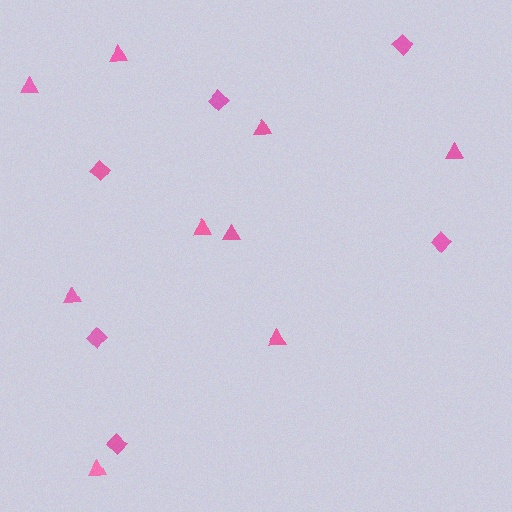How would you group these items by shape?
There are 2 groups: one group of diamonds (6) and one group of triangles (9).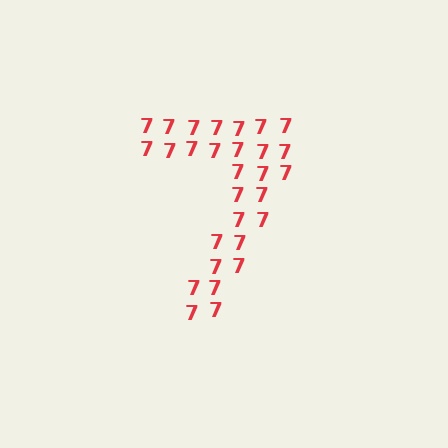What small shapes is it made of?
It is made of small digit 7's.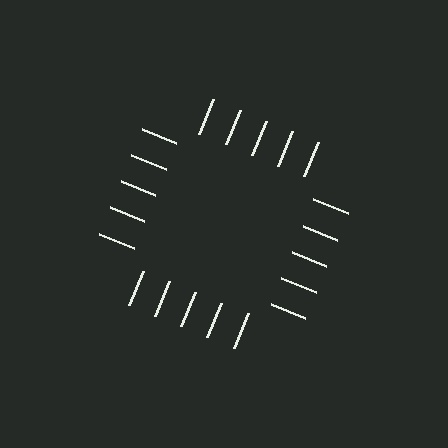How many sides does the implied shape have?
4 sides — the line-ends trace a square.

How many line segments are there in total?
20 — 5 along each of the 4 edges.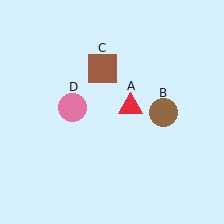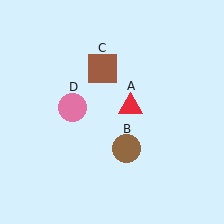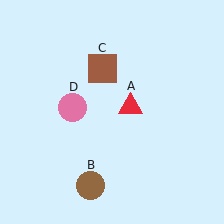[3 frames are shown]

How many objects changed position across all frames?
1 object changed position: brown circle (object B).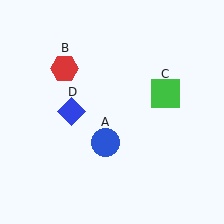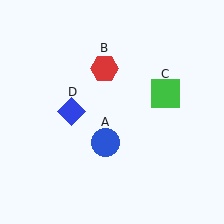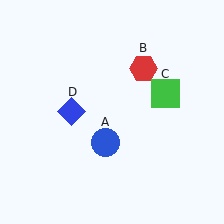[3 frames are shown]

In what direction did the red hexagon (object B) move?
The red hexagon (object B) moved right.